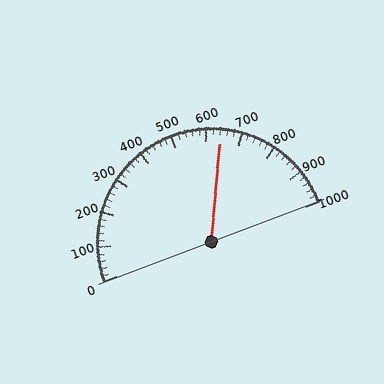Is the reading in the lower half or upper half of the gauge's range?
The reading is in the upper half of the range (0 to 1000).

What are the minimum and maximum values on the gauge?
The gauge ranges from 0 to 1000.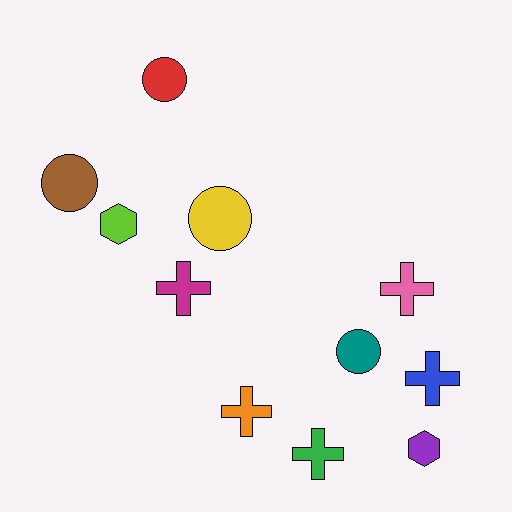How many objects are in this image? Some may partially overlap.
There are 11 objects.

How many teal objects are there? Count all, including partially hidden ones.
There is 1 teal object.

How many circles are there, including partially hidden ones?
There are 4 circles.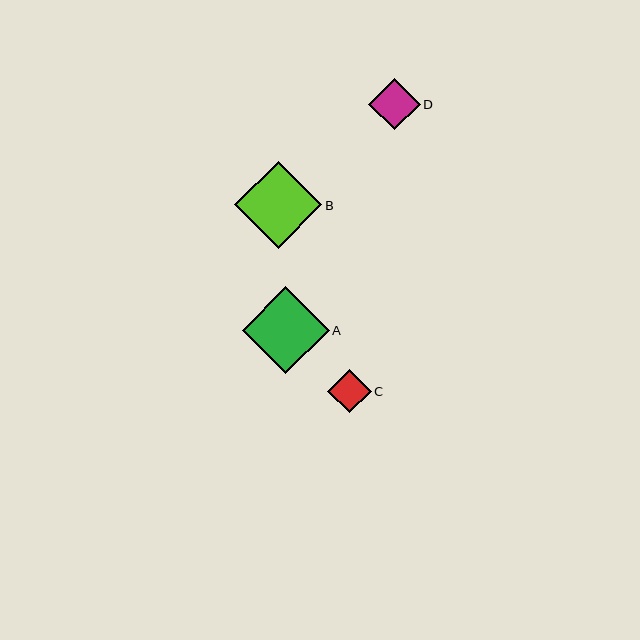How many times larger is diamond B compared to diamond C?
Diamond B is approximately 2.0 times the size of diamond C.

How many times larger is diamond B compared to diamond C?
Diamond B is approximately 2.0 times the size of diamond C.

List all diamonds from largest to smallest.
From largest to smallest: A, B, D, C.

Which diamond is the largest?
Diamond A is the largest with a size of approximately 87 pixels.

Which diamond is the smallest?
Diamond C is the smallest with a size of approximately 43 pixels.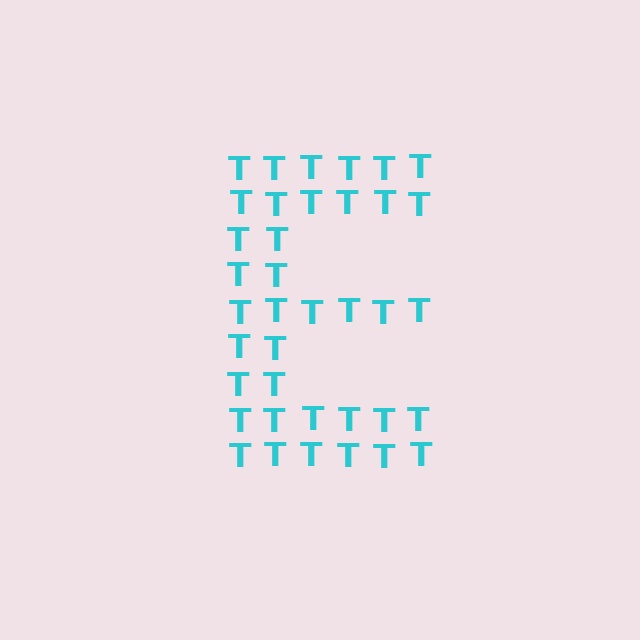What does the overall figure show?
The overall figure shows the letter E.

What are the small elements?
The small elements are letter T's.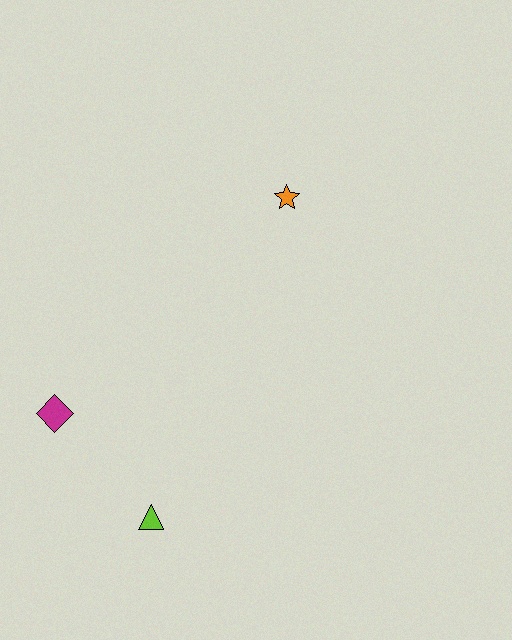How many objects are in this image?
There are 3 objects.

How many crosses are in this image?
There are no crosses.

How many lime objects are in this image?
There is 1 lime object.